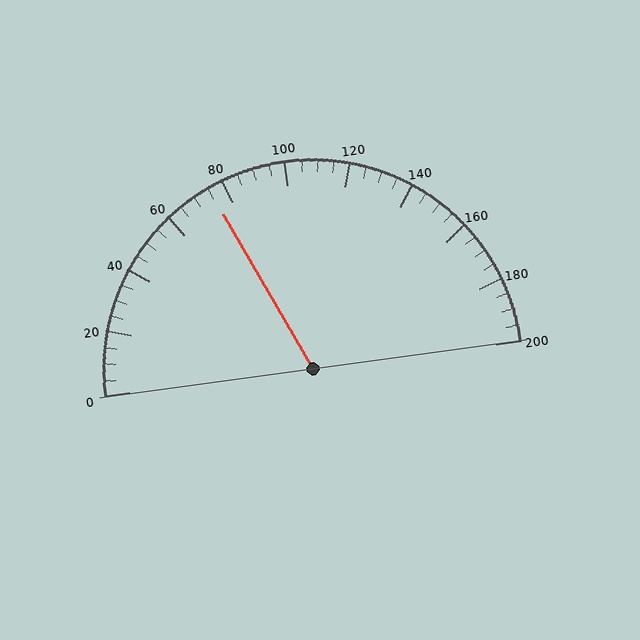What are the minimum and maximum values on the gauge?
The gauge ranges from 0 to 200.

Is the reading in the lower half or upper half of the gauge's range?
The reading is in the lower half of the range (0 to 200).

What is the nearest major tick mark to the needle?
The nearest major tick mark is 80.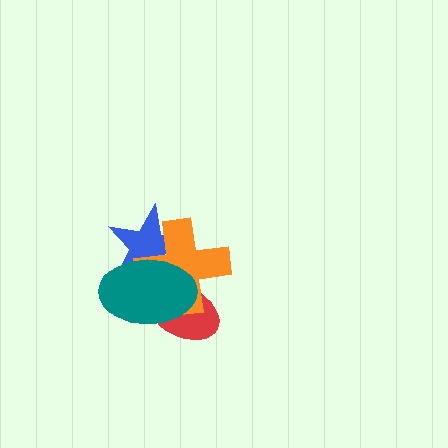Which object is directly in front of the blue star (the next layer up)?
The red ellipse is directly in front of the blue star.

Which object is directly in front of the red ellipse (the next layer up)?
The orange cross is directly in front of the red ellipse.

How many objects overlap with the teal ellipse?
3 objects overlap with the teal ellipse.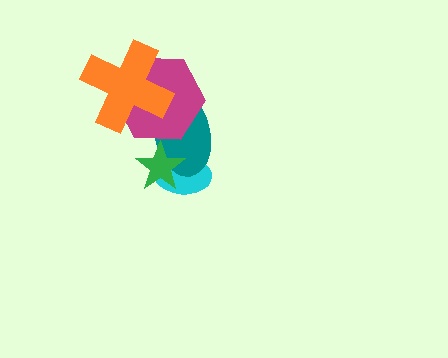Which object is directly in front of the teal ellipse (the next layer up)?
The green star is directly in front of the teal ellipse.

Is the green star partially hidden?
No, no other shape covers it.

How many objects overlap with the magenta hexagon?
2 objects overlap with the magenta hexagon.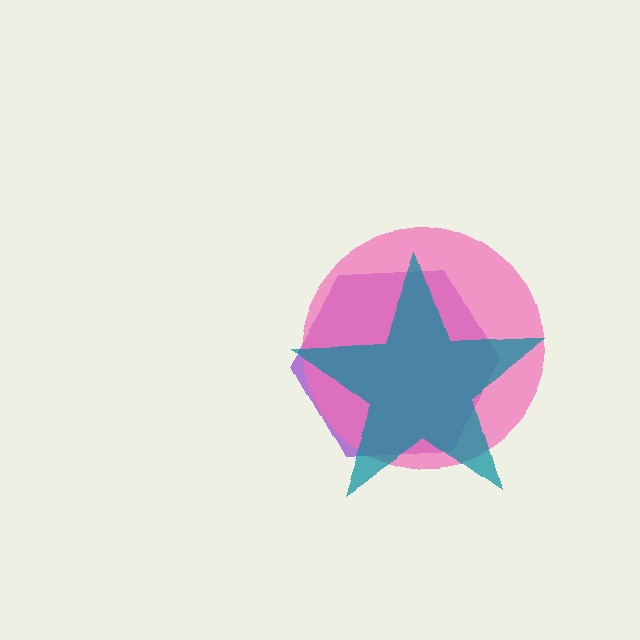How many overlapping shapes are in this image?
There are 3 overlapping shapes in the image.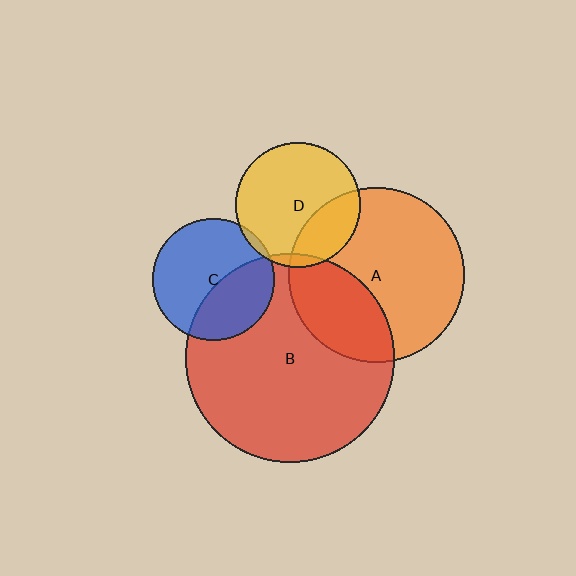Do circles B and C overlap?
Yes.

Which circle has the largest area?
Circle B (red).